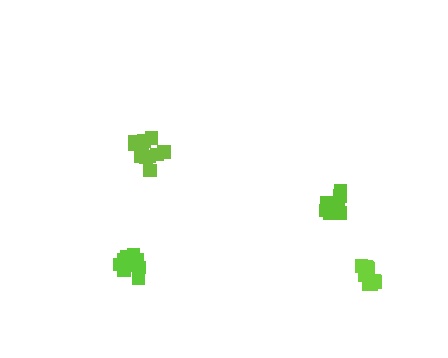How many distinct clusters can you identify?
There are 4 distinct clusters.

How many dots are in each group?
Group 1: 9 dots, Group 2: 12 dots, Group 3: 10 dots, Group 4: 14 dots (45 total).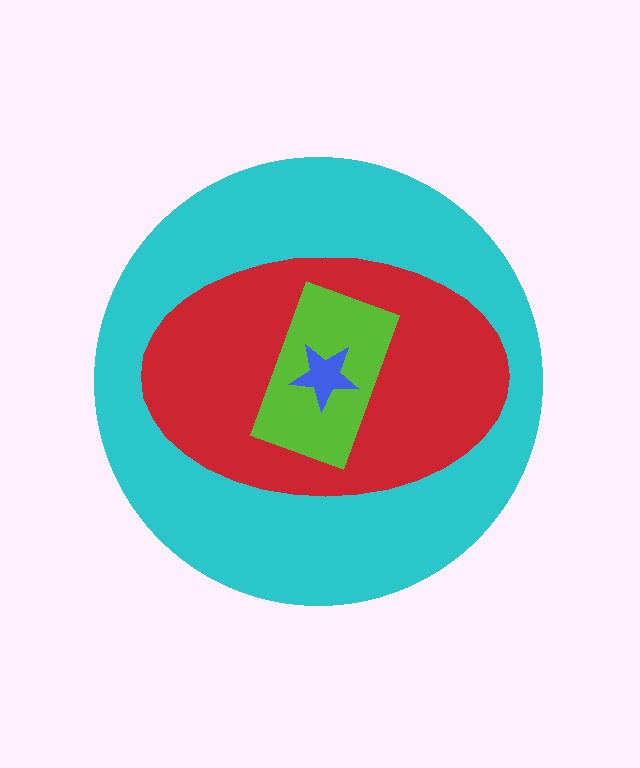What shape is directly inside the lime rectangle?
The blue star.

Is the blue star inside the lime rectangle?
Yes.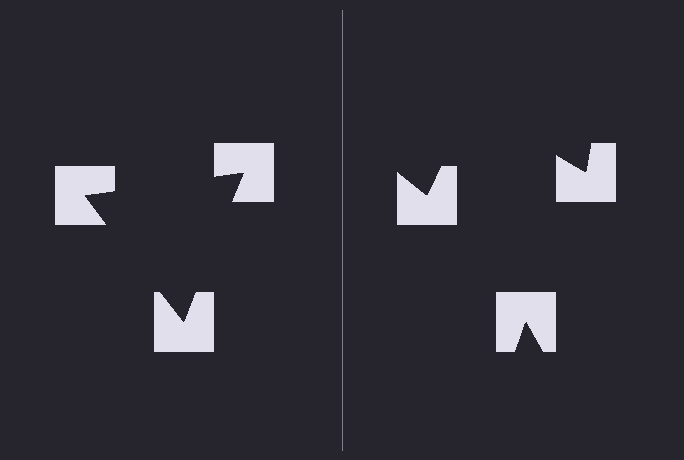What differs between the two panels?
The notched squares are positioned identically on both sides; only the wedge orientations differ. On the left they align to a triangle; on the right they are misaligned.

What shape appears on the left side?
An illusory triangle.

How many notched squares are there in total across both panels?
6 — 3 on each side.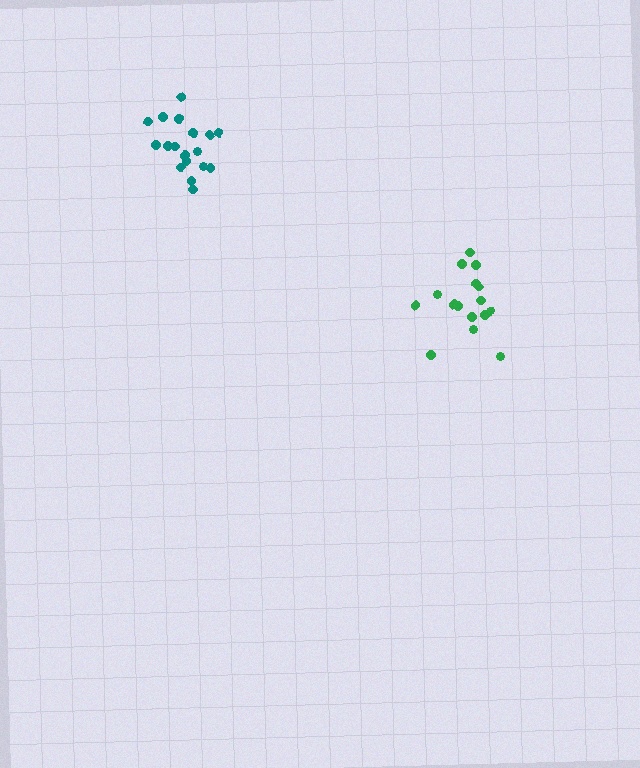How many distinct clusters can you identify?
There are 2 distinct clusters.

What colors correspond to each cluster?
The clusters are colored: green, teal.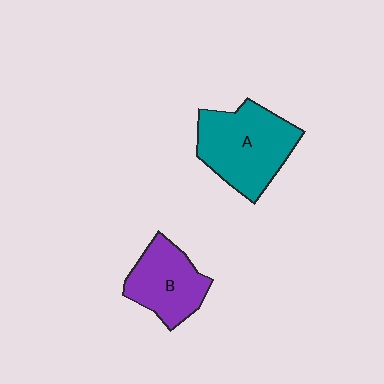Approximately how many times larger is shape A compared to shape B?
Approximately 1.4 times.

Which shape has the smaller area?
Shape B (purple).